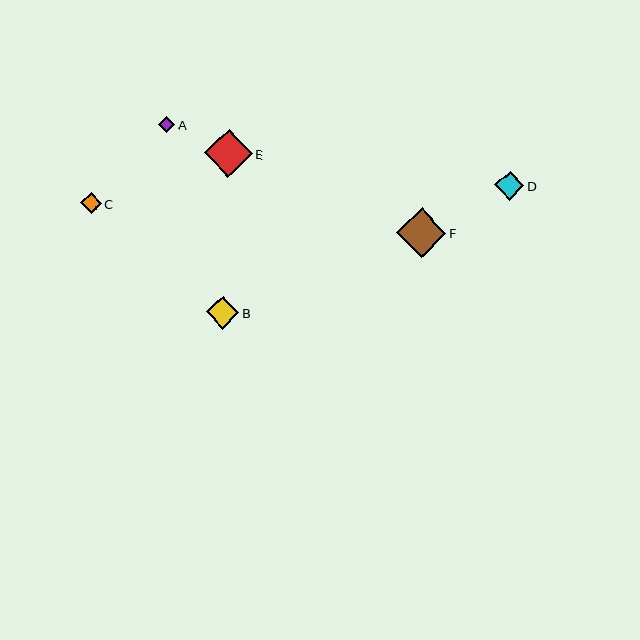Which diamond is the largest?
Diamond F is the largest with a size of approximately 50 pixels.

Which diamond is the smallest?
Diamond A is the smallest with a size of approximately 16 pixels.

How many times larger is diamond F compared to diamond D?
Diamond F is approximately 1.7 times the size of diamond D.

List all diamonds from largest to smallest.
From largest to smallest: F, E, B, D, C, A.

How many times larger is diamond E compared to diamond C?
Diamond E is approximately 2.3 times the size of diamond C.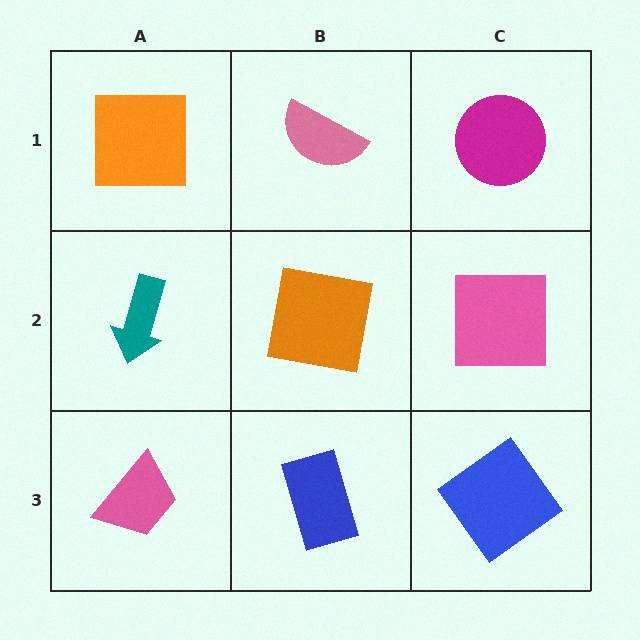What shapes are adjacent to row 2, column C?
A magenta circle (row 1, column C), a blue diamond (row 3, column C), an orange square (row 2, column B).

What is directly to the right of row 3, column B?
A blue diamond.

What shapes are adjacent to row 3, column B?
An orange square (row 2, column B), a pink trapezoid (row 3, column A), a blue diamond (row 3, column C).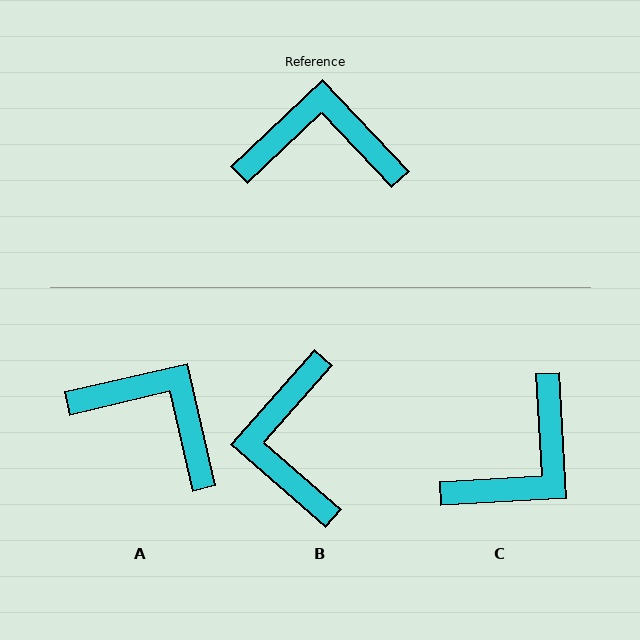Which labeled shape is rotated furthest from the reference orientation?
C, about 130 degrees away.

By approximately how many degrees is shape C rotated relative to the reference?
Approximately 130 degrees clockwise.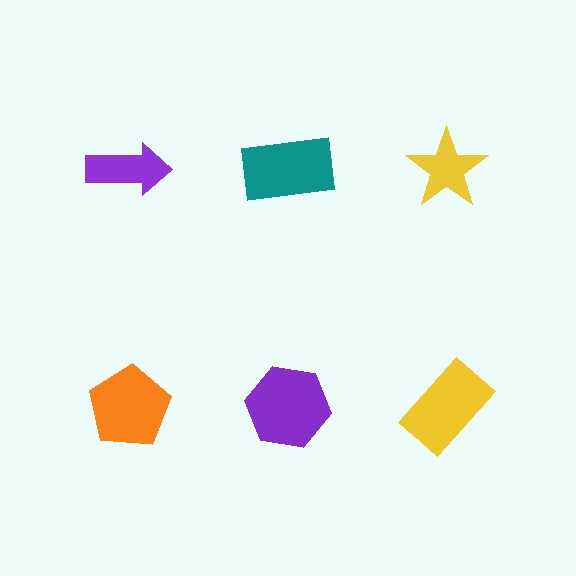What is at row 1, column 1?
A purple arrow.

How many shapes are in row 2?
3 shapes.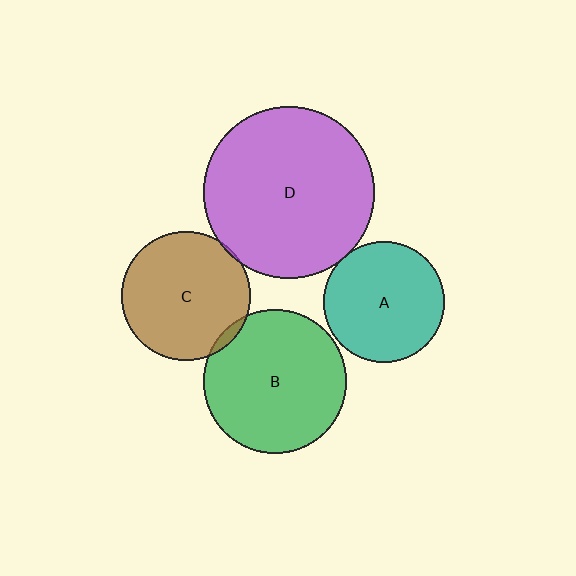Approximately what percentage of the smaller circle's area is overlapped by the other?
Approximately 5%.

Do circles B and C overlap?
Yes.